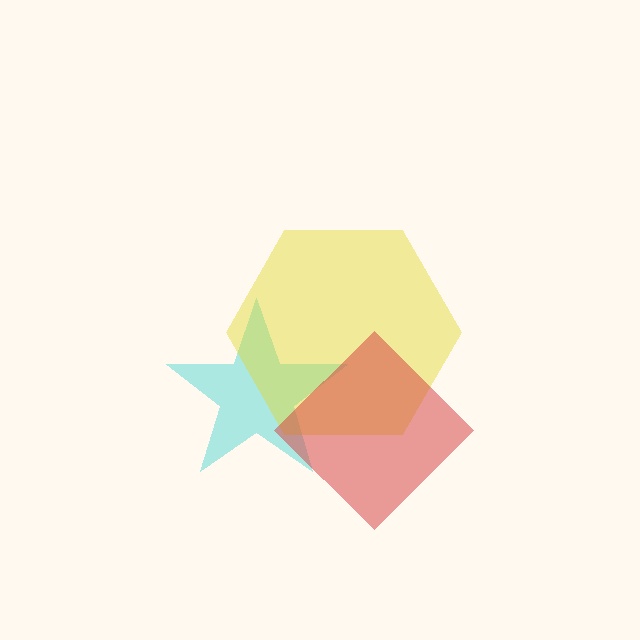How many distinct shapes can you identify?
There are 3 distinct shapes: a cyan star, a yellow hexagon, a red diamond.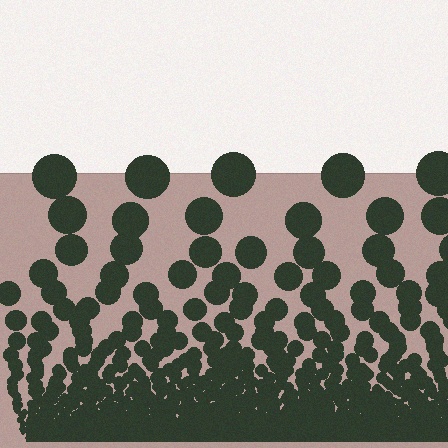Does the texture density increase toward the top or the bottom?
Density increases toward the bottom.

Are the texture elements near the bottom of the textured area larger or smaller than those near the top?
Smaller. The gradient is inverted — elements near the bottom are smaller and denser.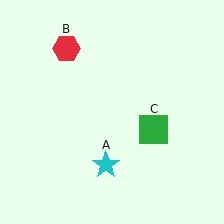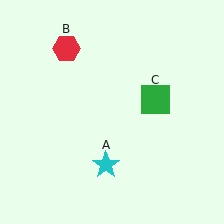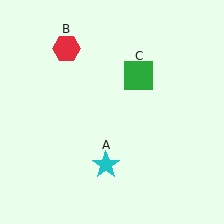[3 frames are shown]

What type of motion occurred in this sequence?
The green square (object C) rotated counterclockwise around the center of the scene.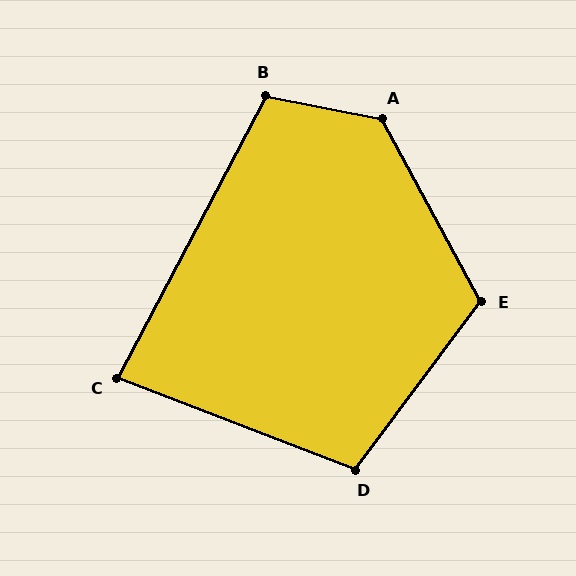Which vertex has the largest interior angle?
A, at approximately 130 degrees.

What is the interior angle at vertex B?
Approximately 107 degrees (obtuse).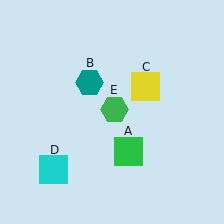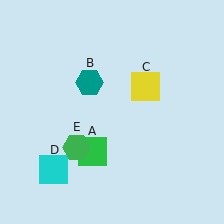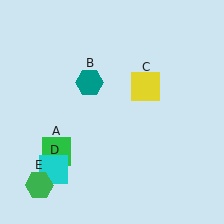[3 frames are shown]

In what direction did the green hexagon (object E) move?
The green hexagon (object E) moved down and to the left.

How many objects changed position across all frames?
2 objects changed position: green square (object A), green hexagon (object E).